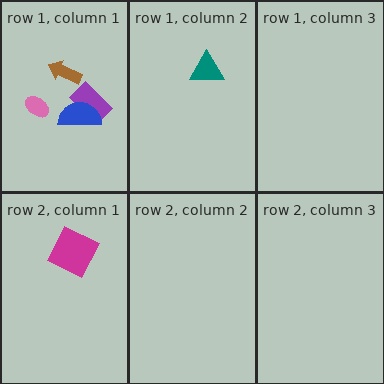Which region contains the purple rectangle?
The row 1, column 1 region.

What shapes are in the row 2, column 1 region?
The magenta square.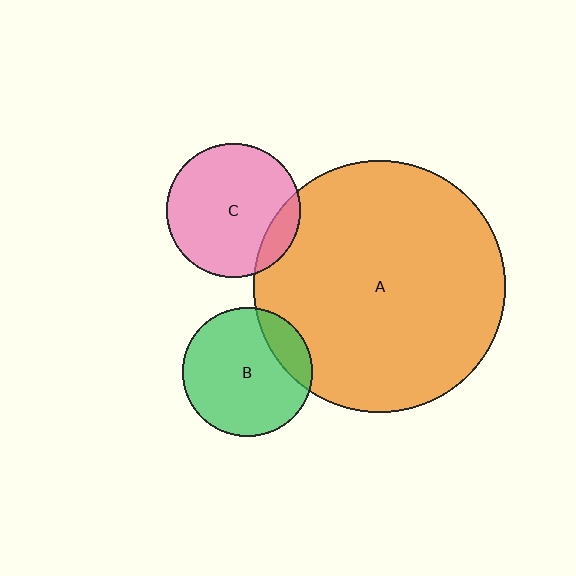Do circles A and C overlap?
Yes.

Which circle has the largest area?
Circle A (orange).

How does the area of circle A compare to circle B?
Approximately 3.8 times.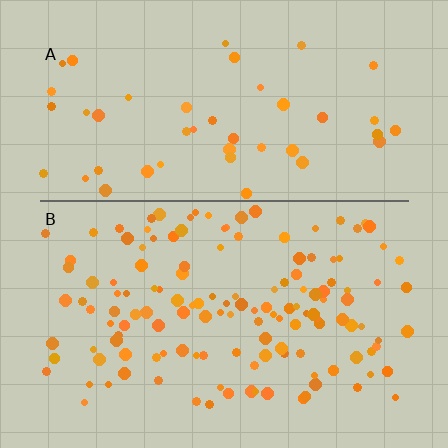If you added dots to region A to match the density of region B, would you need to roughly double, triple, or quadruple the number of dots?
Approximately triple.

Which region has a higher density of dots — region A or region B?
B (the bottom).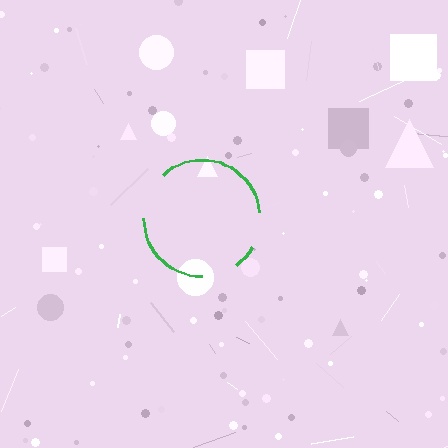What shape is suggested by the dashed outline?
The dashed outline suggests a circle.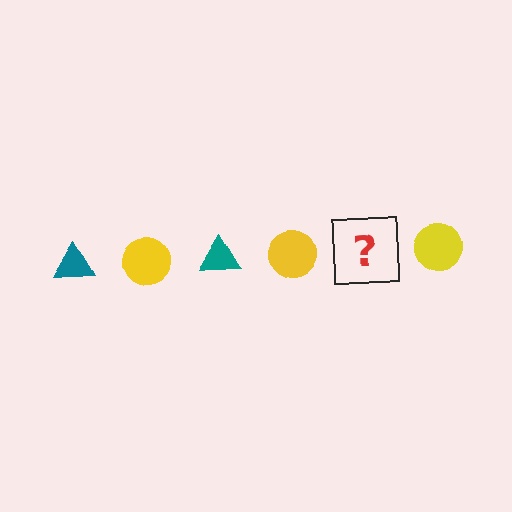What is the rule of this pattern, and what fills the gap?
The rule is that the pattern alternates between teal triangle and yellow circle. The gap should be filled with a teal triangle.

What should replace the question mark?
The question mark should be replaced with a teal triangle.